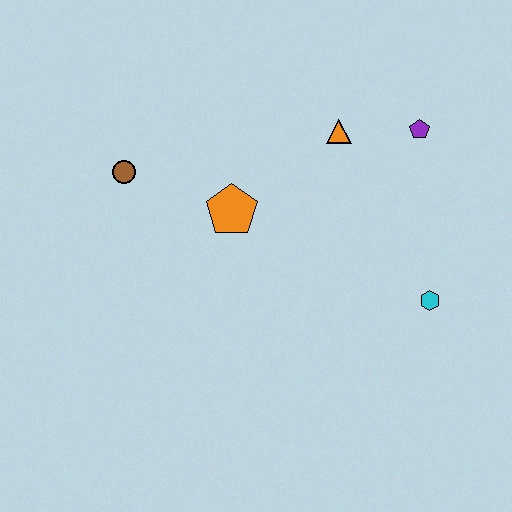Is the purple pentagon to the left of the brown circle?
No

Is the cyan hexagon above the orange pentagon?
No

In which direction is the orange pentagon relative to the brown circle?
The orange pentagon is to the right of the brown circle.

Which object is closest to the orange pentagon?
The brown circle is closest to the orange pentagon.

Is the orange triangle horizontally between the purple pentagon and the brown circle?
Yes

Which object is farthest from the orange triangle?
The brown circle is farthest from the orange triangle.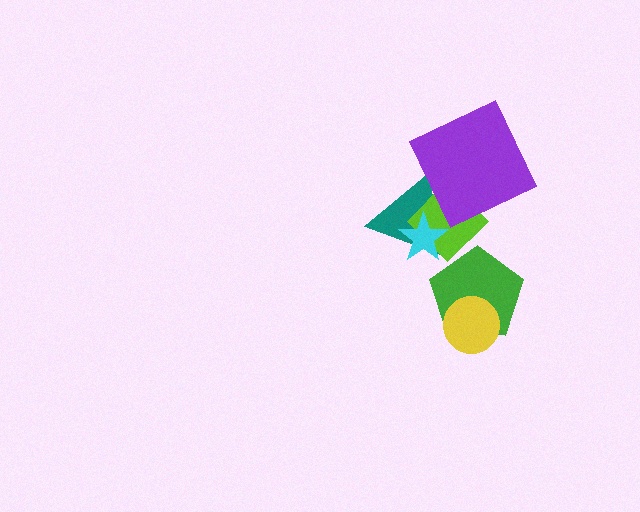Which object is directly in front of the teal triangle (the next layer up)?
The lime diamond is directly in front of the teal triangle.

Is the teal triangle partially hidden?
Yes, it is partially covered by another shape.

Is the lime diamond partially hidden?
Yes, it is partially covered by another shape.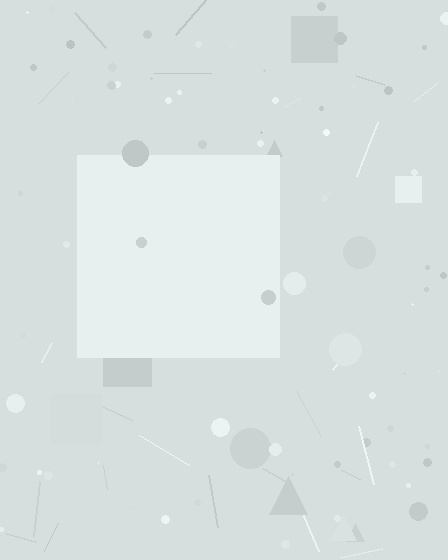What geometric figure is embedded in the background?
A square is embedded in the background.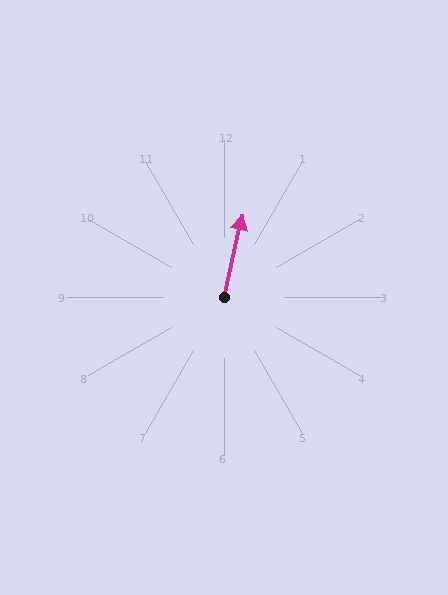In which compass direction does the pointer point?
North.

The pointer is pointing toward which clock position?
Roughly 12 o'clock.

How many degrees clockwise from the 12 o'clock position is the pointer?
Approximately 12 degrees.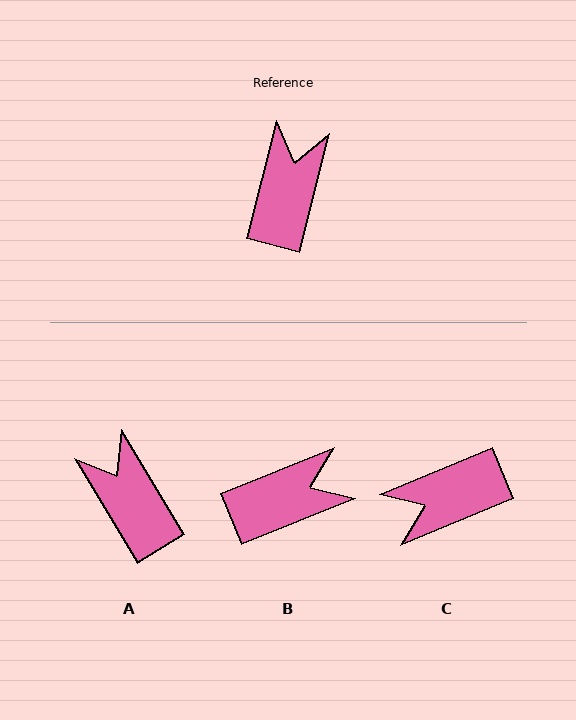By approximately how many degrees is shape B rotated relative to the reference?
Approximately 54 degrees clockwise.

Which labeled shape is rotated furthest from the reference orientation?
C, about 127 degrees away.